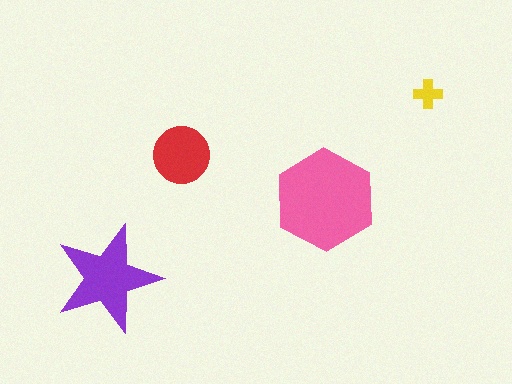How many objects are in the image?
There are 4 objects in the image.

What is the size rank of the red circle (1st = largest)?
3rd.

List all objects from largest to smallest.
The pink hexagon, the purple star, the red circle, the yellow cross.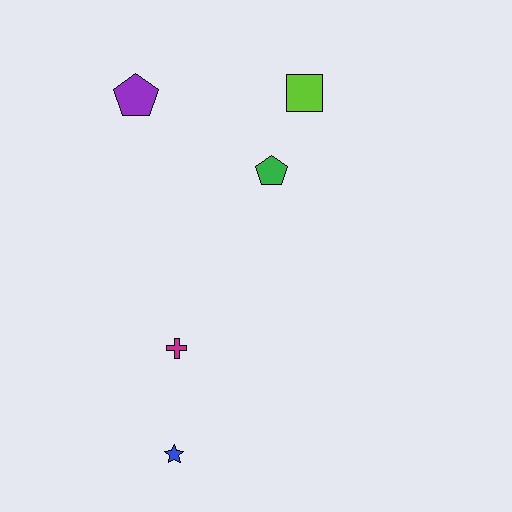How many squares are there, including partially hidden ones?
There is 1 square.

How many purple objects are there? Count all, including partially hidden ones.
There is 1 purple object.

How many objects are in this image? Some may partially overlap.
There are 5 objects.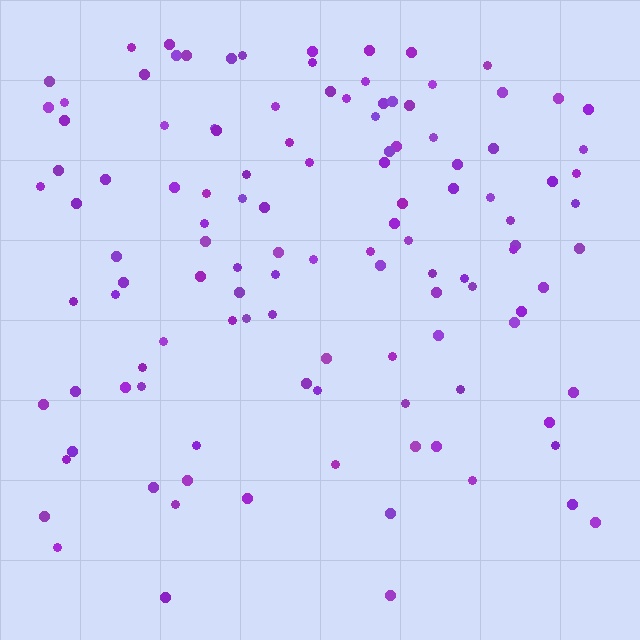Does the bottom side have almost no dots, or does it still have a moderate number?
Still a moderate number, just noticeably fewer than the top.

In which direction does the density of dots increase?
From bottom to top, with the top side densest.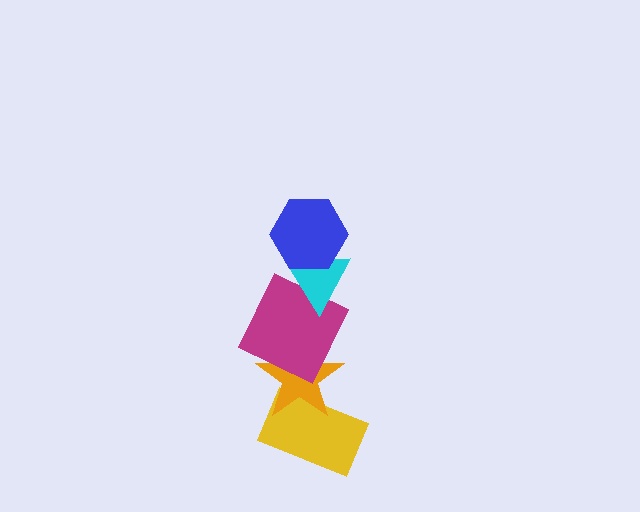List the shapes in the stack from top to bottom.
From top to bottom: the blue hexagon, the cyan triangle, the magenta square, the orange star, the yellow rectangle.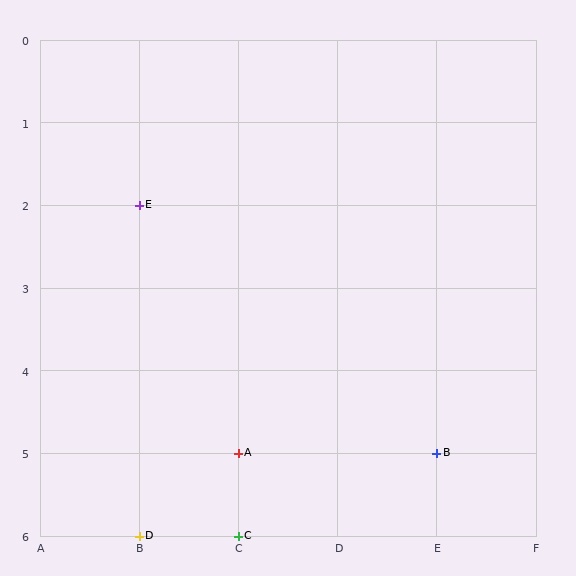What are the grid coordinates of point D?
Point D is at grid coordinates (B, 6).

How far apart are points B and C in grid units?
Points B and C are 2 columns and 1 row apart (about 2.2 grid units diagonally).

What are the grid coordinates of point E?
Point E is at grid coordinates (B, 2).